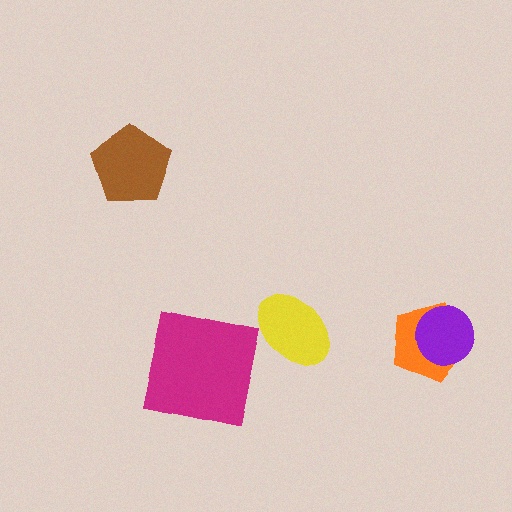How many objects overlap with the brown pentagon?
0 objects overlap with the brown pentagon.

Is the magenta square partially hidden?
No, no other shape covers it.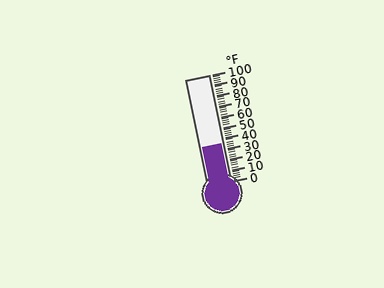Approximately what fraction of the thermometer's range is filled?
The thermometer is filled to approximately 35% of its range.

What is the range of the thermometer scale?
The thermometer scale ranges from 0°F to 100°F.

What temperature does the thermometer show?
The thermometer shows approximately 36°F.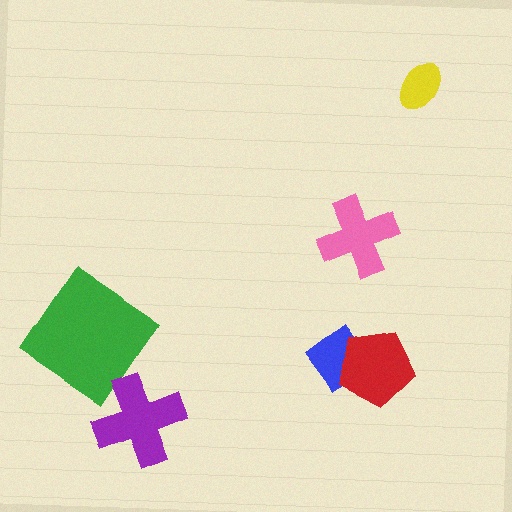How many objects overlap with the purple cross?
0 objects overlap with the purple cross.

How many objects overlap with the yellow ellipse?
0 objects overlap with the yellow ellipse.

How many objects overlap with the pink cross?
0 objects overlap with the pink cross.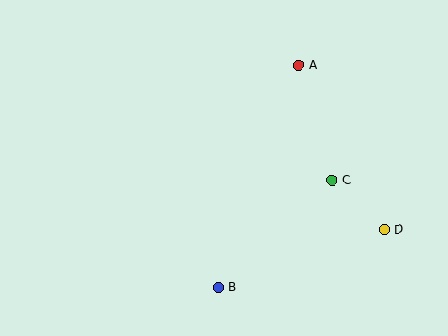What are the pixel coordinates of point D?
Point D is at (384, 230).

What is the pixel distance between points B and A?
The distance between B and A is 237 pixels.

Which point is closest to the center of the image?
Point C at (332, 180) is closest to the center.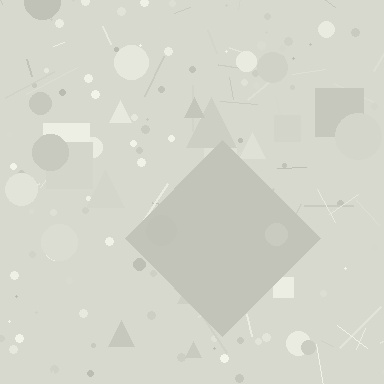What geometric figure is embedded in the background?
A diamond is embedded in the background.